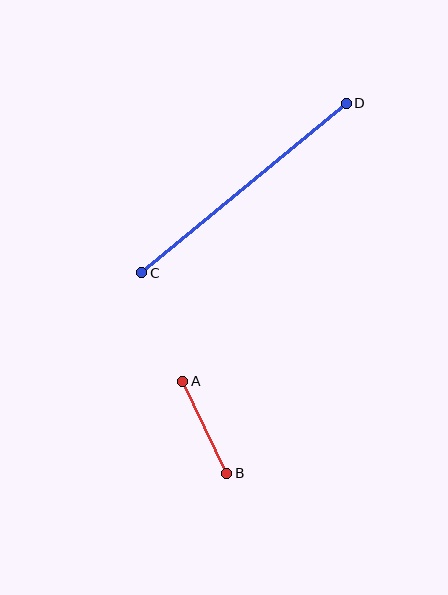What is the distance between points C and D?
The distance is approximately 265 pixels.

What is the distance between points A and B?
The distance is approximately 102 pixels.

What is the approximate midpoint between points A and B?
The midpoint is at approximately (205, 427) pixels.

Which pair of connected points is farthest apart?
Points C and D are farthest apart.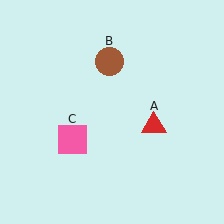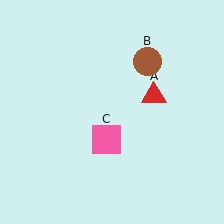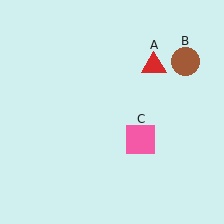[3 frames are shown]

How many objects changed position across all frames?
3 objects changed position: red triangle (object A), brown circle (object B), pink square (object C).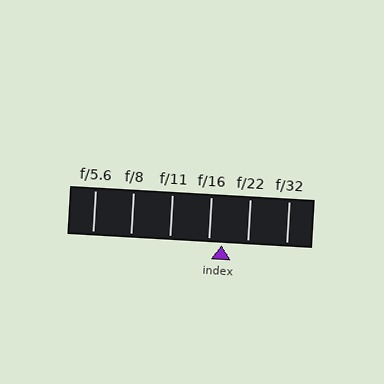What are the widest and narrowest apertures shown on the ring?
The widest aperture shown is f/5.6 and the narrowest is f/32.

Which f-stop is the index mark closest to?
The index mark is closest to f/16.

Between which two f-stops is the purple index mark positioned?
The index mark is between f/16 and f/22.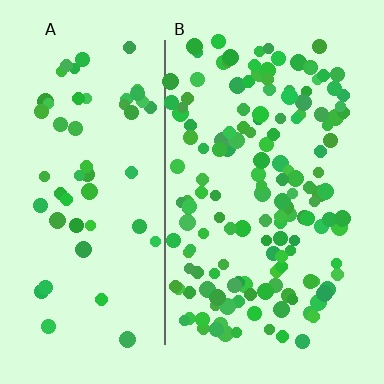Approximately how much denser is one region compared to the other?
Approximately 2.7× — region B over region A.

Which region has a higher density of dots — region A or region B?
B (the right).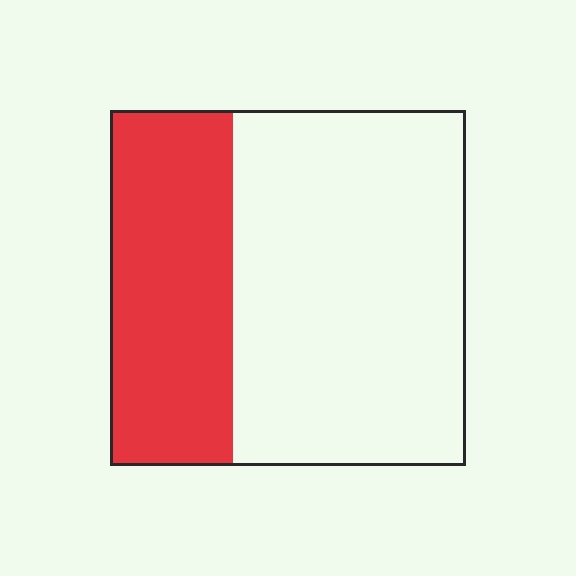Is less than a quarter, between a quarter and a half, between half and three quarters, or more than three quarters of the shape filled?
Between a quarter and a half.